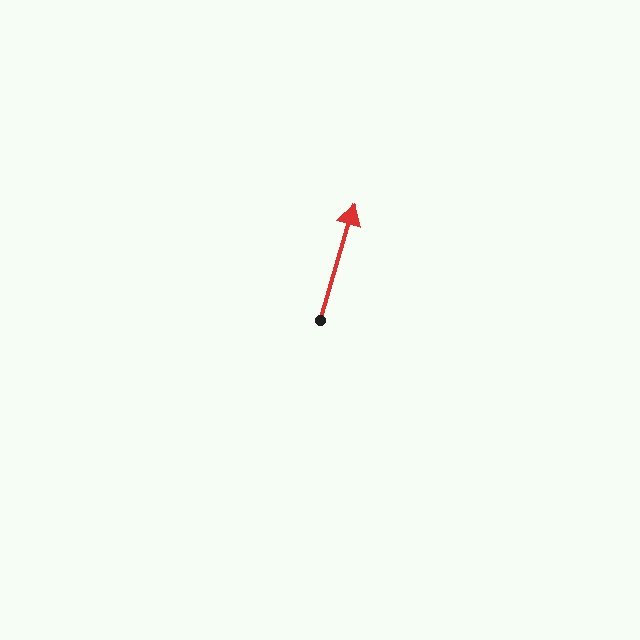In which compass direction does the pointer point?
North.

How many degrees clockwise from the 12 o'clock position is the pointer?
Approximately 17 degrees.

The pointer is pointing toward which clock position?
Roughly 1 o'clock.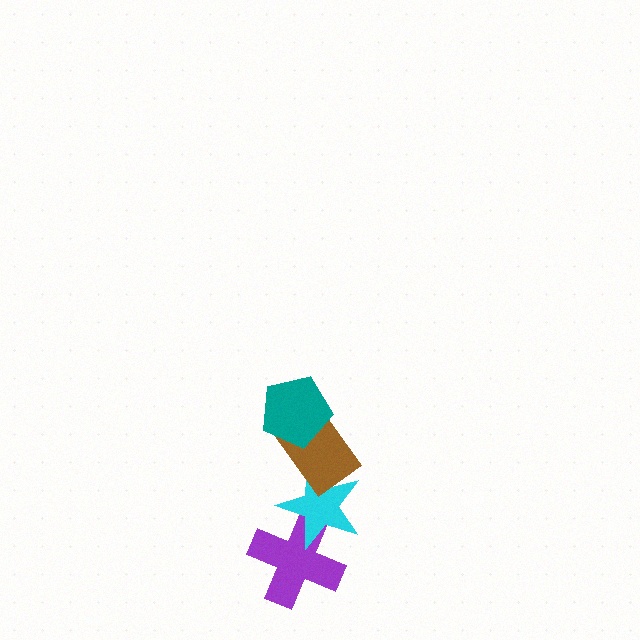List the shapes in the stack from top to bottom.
From top to bottom: the teal pentagon, the brown rectangle, the cyan star, the purple cross.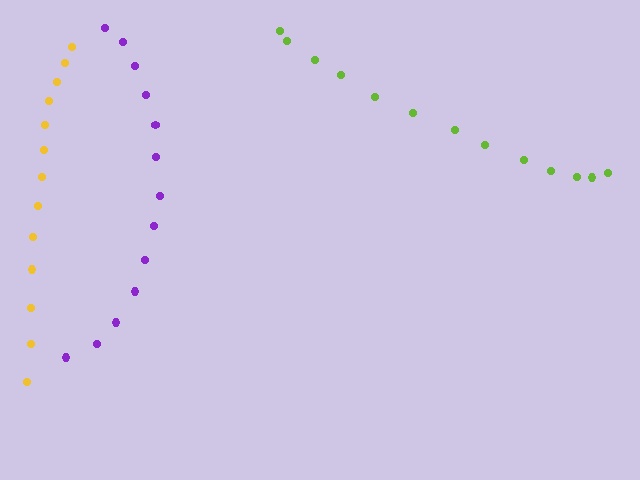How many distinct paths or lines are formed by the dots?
There are 3 distinct paths.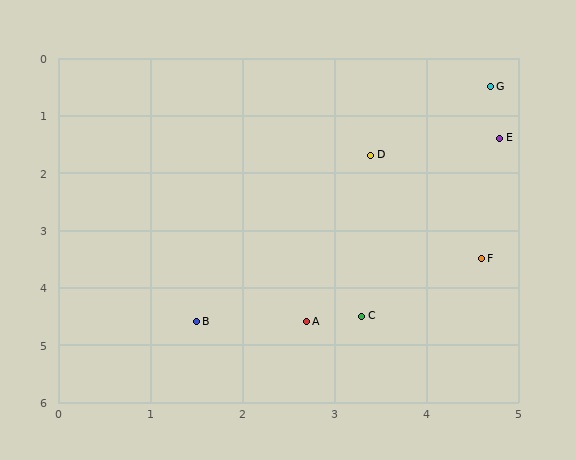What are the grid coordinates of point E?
Point E is at approximately (4.8, 1.4).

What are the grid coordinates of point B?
Point B is at approximately (1.5, 4.6).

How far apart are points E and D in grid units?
Points E and D are about 1.4 grid units apart.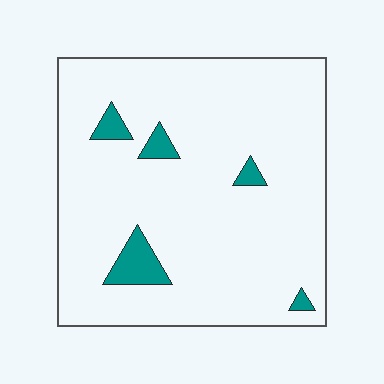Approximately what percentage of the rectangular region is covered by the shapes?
Approximately 5%.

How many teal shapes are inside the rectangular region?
5.